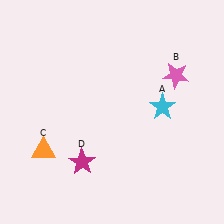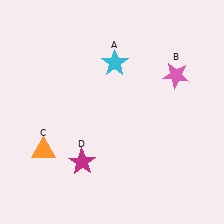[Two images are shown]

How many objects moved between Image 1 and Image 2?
1 object moved between the two images.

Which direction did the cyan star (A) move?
The cyan star (A) moved left.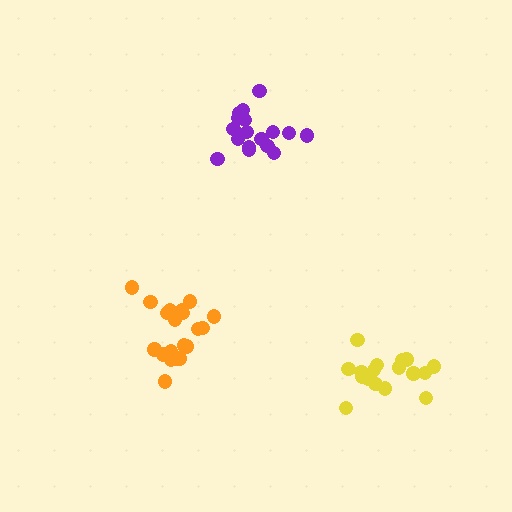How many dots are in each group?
Group 1: 18 dots, Group 2: 21 dots, Group 3: 17 dots (56 total).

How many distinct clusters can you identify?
There are 3 distinct clusters.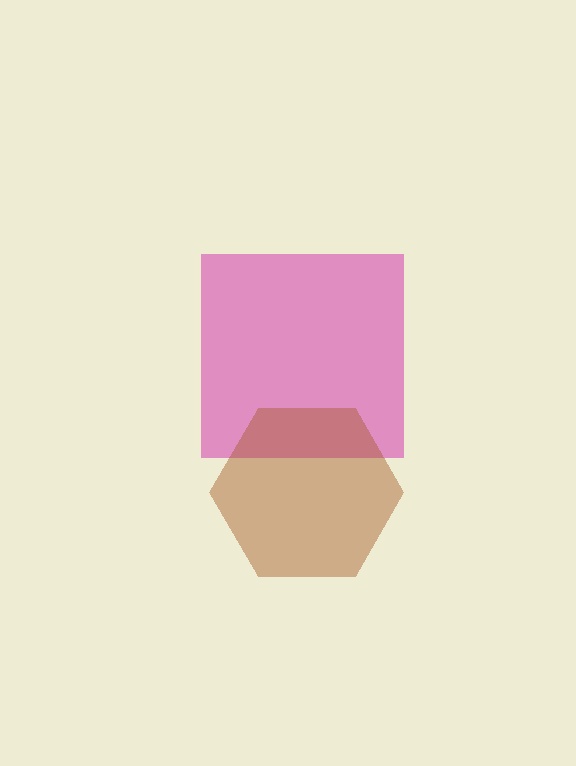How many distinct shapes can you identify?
There are 2 distinct shapes: a pink square, a brown hexagon.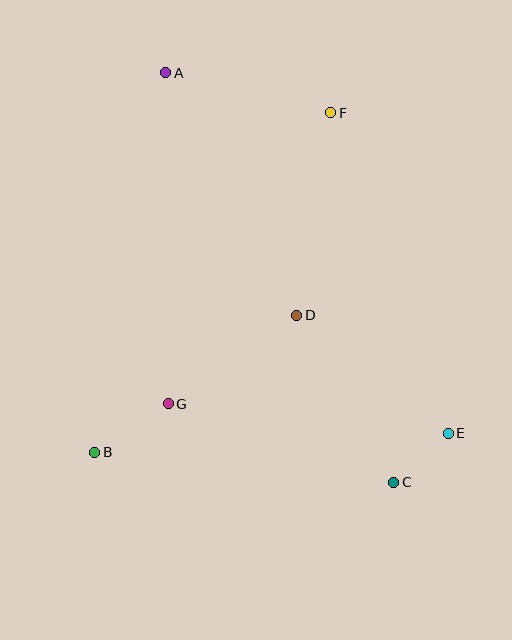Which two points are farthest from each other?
Points A and C are farthest from each other.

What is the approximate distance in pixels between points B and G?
The distance between B and G is approximately 88 pixels.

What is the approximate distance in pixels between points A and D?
The distance between A and D is approximately 276 pixels.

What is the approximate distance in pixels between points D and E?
The distance between D and E is approximately 192 pixels.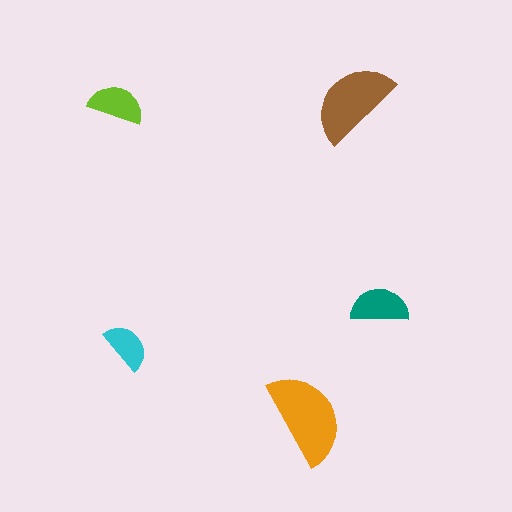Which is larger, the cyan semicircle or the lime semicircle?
The lime one.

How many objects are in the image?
There are 5 objects in the image.